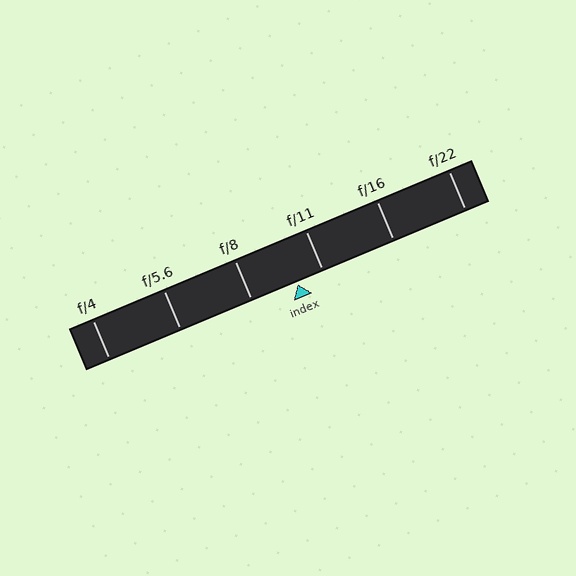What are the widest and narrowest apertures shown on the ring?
The widest aperture shown is f/4 and the narrowest is f/22.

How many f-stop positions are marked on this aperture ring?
There are 6 f-stop positions marked.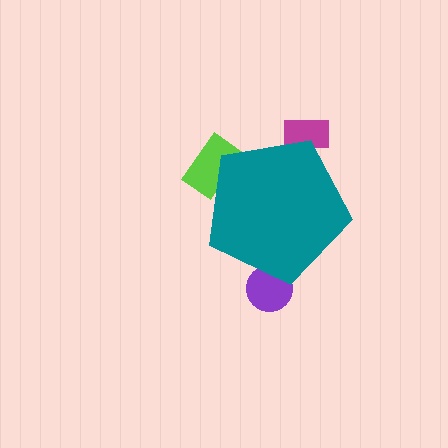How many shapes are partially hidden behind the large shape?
3 shapes are partially hidden.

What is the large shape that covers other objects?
A teal pentagon.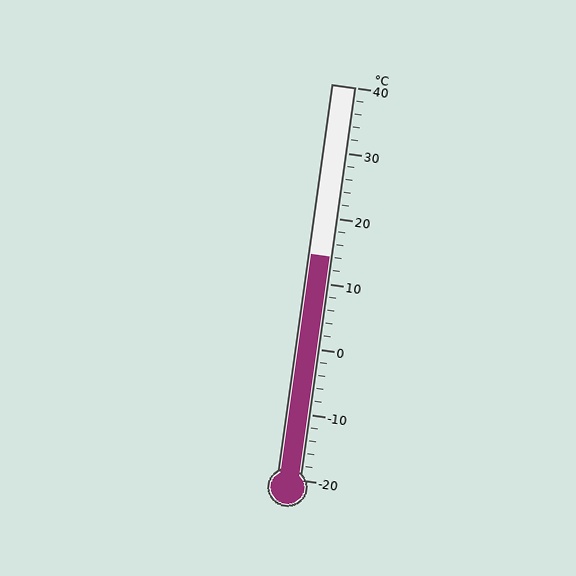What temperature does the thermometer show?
The thermometer shows approximately 14°C.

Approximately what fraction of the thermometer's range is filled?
The thermometer is filled to approximately 55% of its range.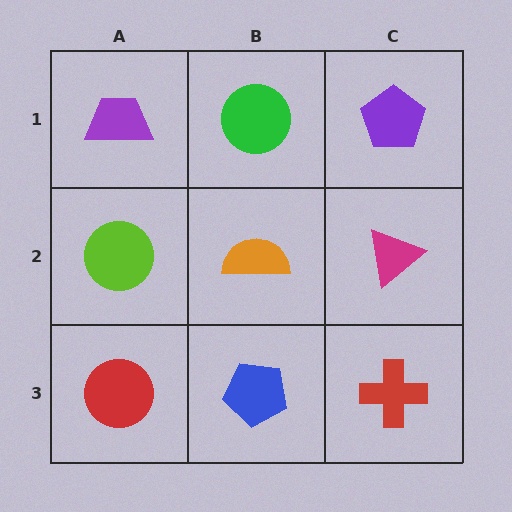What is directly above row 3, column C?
A magenta triangle.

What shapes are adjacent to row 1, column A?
A lime circle (row 2, column A), a green circle (row 1, column B).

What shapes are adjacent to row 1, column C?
A magenta triangle (row 2, column C), a green circle (row 1, column B).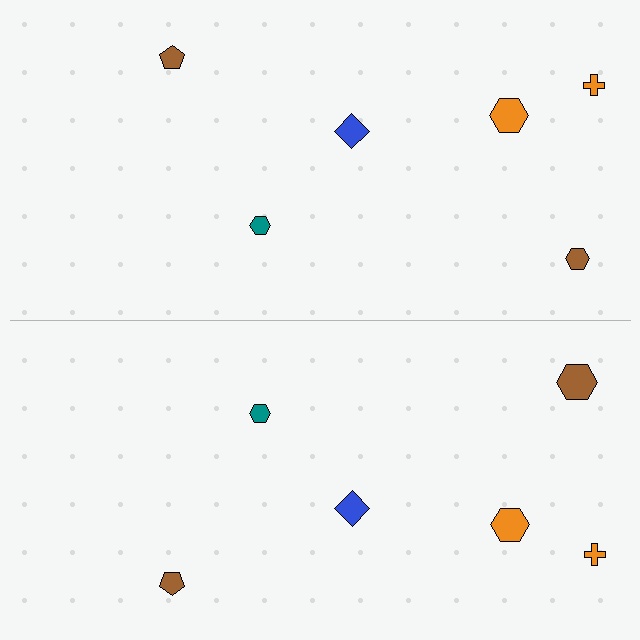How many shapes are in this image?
There are 12 shapes in this image.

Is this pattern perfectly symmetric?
No, the pattern is not perfectly symmetric. The brown hexagon on the bottom side has a different size than its mirror counterpart.